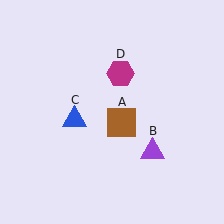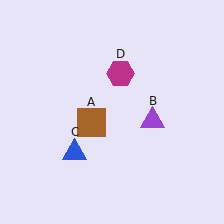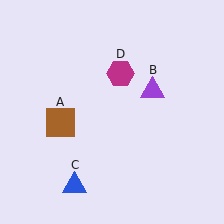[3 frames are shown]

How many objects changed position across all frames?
3 objects changed position: brown square (object A), purple triangle (object B), blue triangle (object C).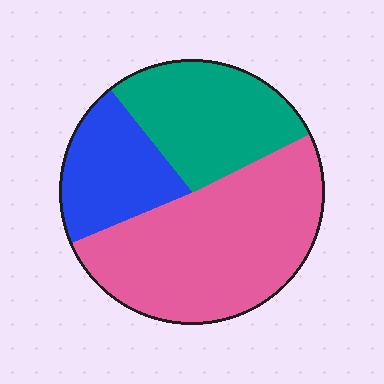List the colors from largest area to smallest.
From largest to smallest: pink, teal, blue.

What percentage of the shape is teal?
Teal covers roughly 30% of the shape.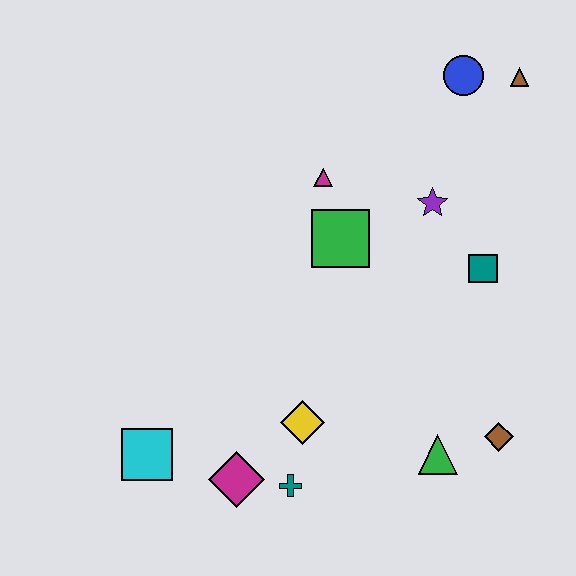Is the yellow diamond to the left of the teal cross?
No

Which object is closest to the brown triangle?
The blue circle is closest to the brown triangle.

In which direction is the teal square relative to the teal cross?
The teal square is above the teal cross.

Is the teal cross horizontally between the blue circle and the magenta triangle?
No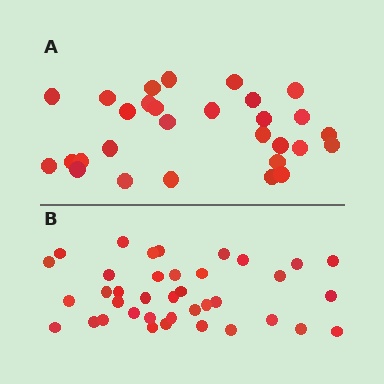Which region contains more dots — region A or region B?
Region B (the bottom region) has more dots.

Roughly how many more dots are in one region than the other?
Region B has roughly 8 or so more dots than region A.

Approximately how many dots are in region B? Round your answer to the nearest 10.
About 40 dots. (The exact count is 38, which rounds to 40.)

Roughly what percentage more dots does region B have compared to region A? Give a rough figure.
About 30% more.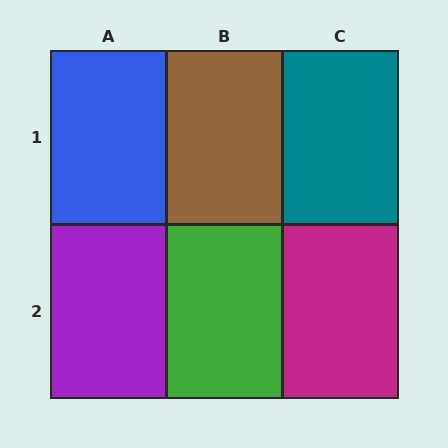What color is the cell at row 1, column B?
Brown.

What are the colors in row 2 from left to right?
Purple, green, magenta.